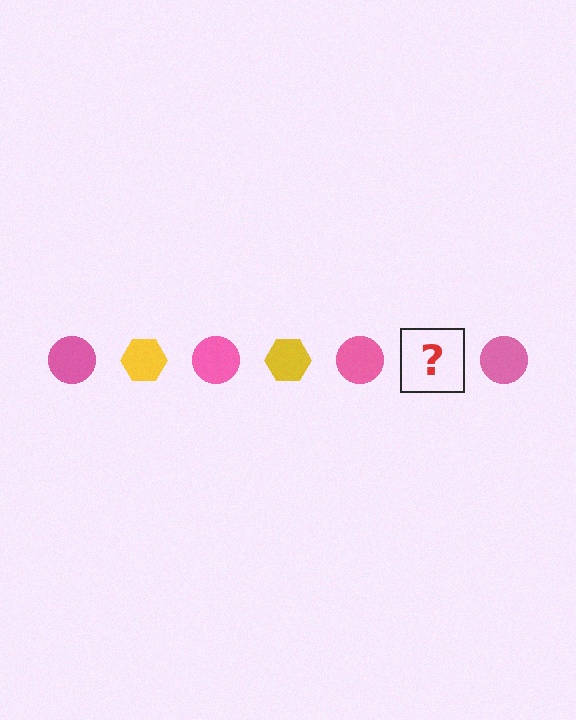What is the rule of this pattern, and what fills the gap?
The rule is that the pattern alternates between pink circle and yellow hexagon. The gap should be filled with a yellow hexagon.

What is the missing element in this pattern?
The missing element is a yellow hexagon.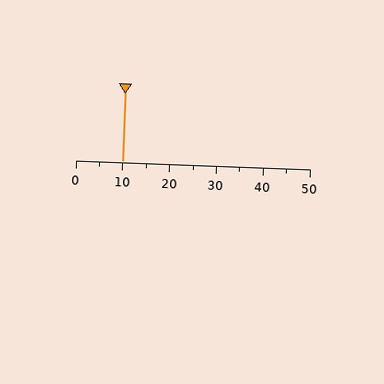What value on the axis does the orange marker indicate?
The marker indicates approximately 10.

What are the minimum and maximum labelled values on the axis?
The axis runs from 0 to 50.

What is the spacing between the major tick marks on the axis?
The major ticks are spaced 10 apart.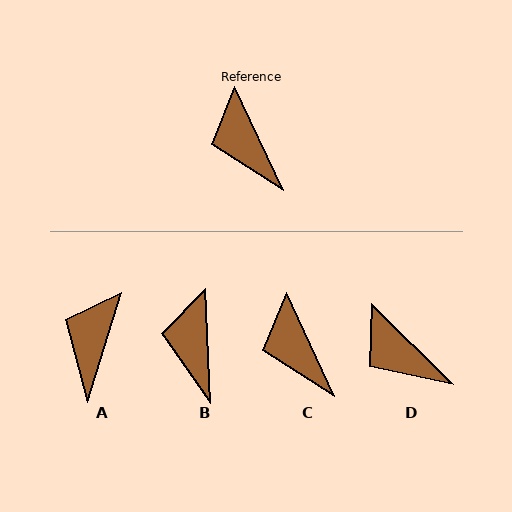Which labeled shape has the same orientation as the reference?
C.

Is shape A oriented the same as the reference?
No, it is off by about 42 degrees.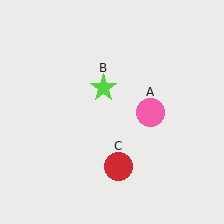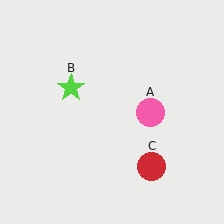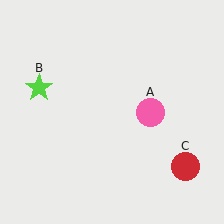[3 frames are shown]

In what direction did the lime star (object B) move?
The lime star (object B) moved left.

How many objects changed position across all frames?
2 objects changed position: lime star (object B), red circle (object C).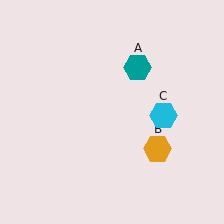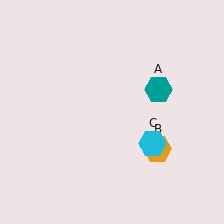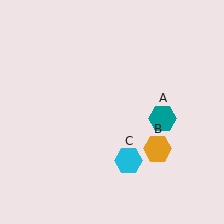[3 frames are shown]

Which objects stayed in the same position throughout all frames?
Orange hexagon (object B) remained stationary.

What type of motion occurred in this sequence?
The teal hexagon (object A), cyan hexagon (object C) rotated clockwise around the center of the scene.